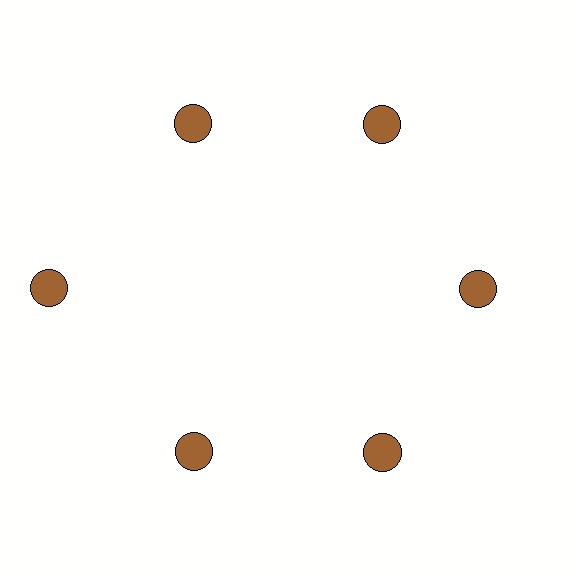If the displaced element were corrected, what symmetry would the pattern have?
It would have 6-fold rotational symmetry — the pattern would map onto itself every 60 degrees.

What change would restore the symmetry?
The symmetry would be restored by moving it inward, back onto the ring so that all 6 circles sit at equal angles and equal distance from the center.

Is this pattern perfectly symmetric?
No. The 6 brown circles are arranged in a ring, but one element near the 9 o'clock position is pushed outward from the center, breaking the 6-fold rotational symmetry.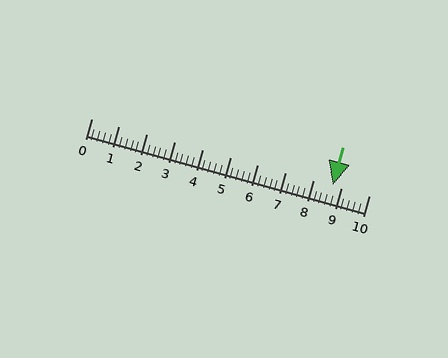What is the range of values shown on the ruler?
The ruler shows values from 0 to 10.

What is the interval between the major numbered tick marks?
The major tick marks are spaced 1 units apart.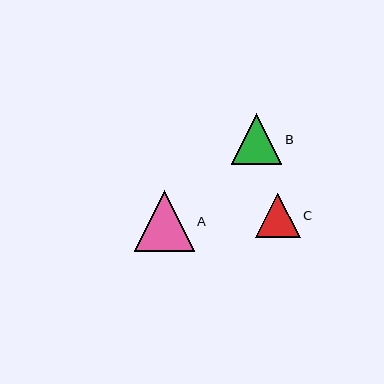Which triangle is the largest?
Triangle A is the largest with a size of approximately 60 pixels.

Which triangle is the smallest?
Triangle C is the smallest with a size of approximately 44 pixels.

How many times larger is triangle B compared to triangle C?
Triangle B is approximately 1.1 times the size of triangle C.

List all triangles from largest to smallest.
From largest to smallest: A, B, C.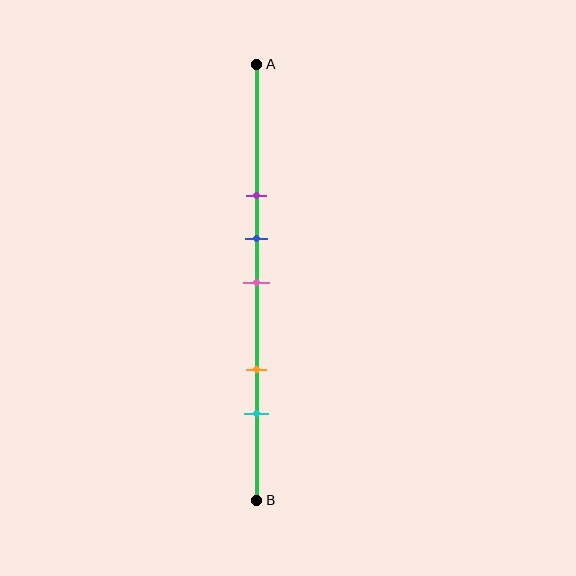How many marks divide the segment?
There are 5 marks dividing the segment.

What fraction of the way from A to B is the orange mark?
The orange mark is approximately 70% (0.7) of the way from A to B.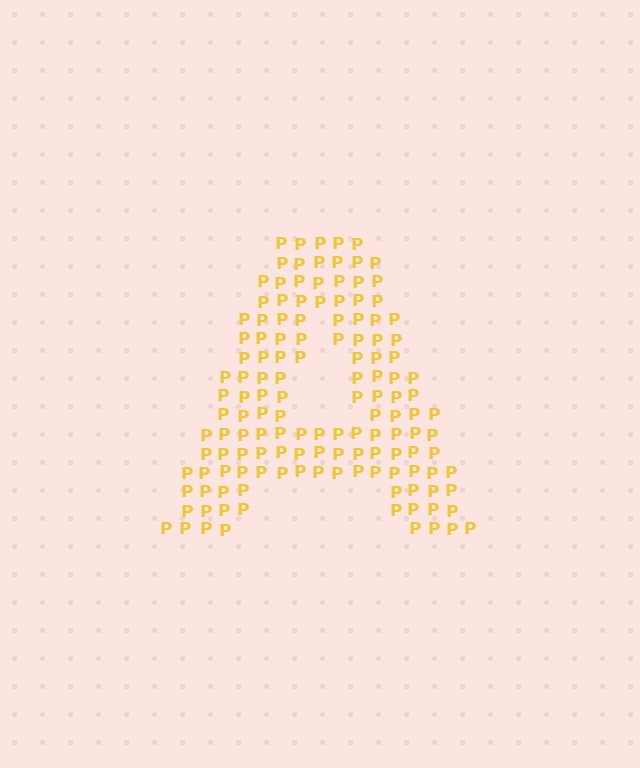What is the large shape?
The large shape is the letter A.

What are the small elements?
The small elements are letter P's.